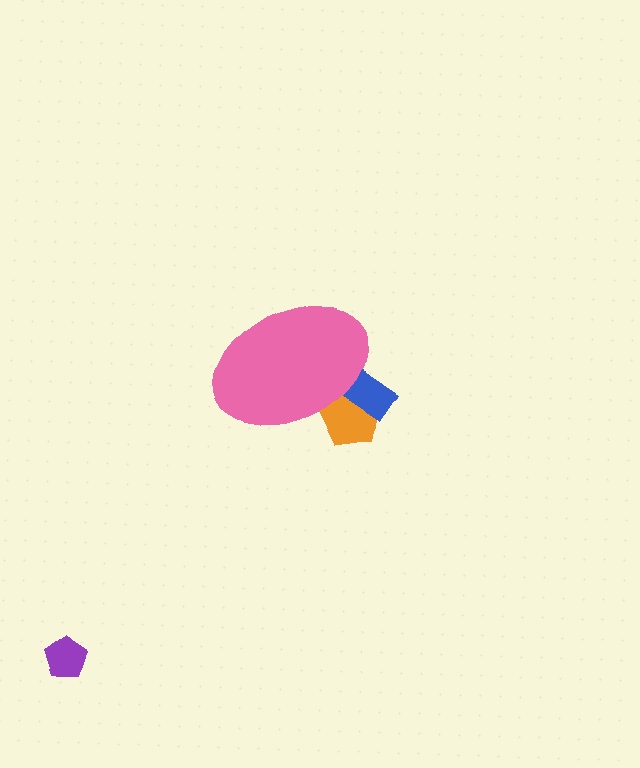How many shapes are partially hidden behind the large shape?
2 shapes are partially hidden.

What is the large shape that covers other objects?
A pink ellipse.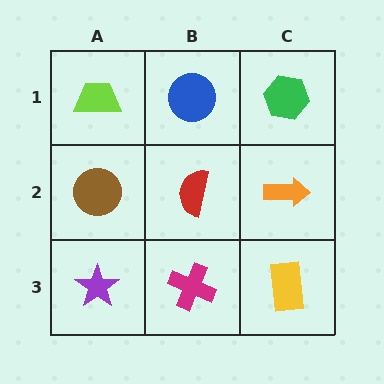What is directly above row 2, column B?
A blue circle.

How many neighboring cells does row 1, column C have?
2.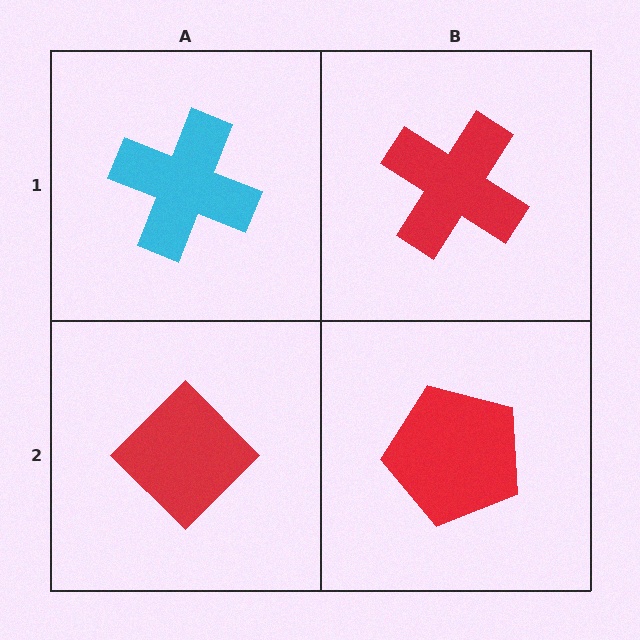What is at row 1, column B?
A red cross.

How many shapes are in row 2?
2 shapes.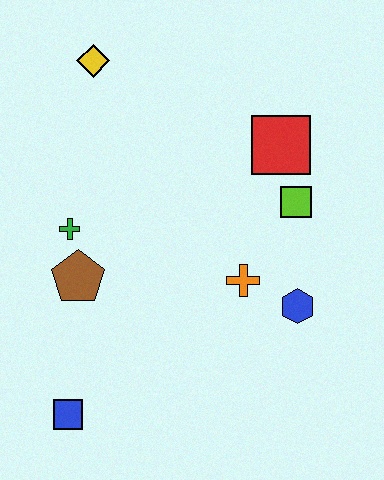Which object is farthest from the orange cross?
The yellow diamond is farthest from the orange cross.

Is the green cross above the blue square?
Yes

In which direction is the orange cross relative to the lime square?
The orange cross is below the lime square.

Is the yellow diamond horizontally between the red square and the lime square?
No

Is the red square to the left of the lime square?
Yes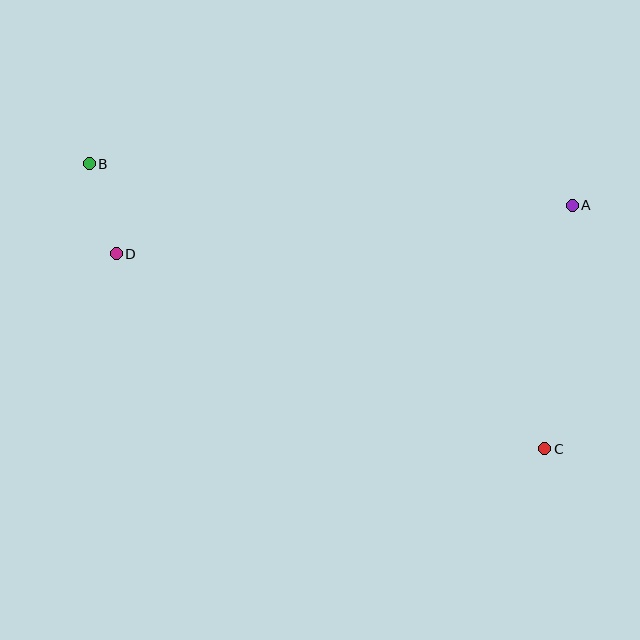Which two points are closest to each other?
Points B and D are closest to each other.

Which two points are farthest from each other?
Points B and C are farthest from each other.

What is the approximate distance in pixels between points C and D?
The distance between C and D is approximately 471 pixels.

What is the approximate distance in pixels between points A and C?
The distance between A and C is approximately 245 pixels.